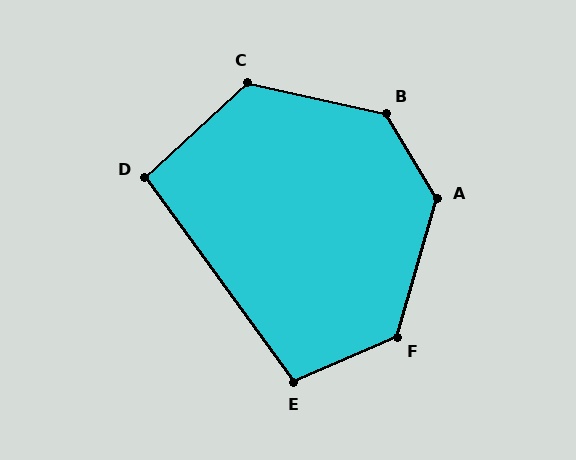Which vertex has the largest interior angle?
B, at approximately 133 degrees.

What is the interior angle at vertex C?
Approximately 125 degrees (obtuse).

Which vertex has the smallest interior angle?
D, at approximately 97 degrees.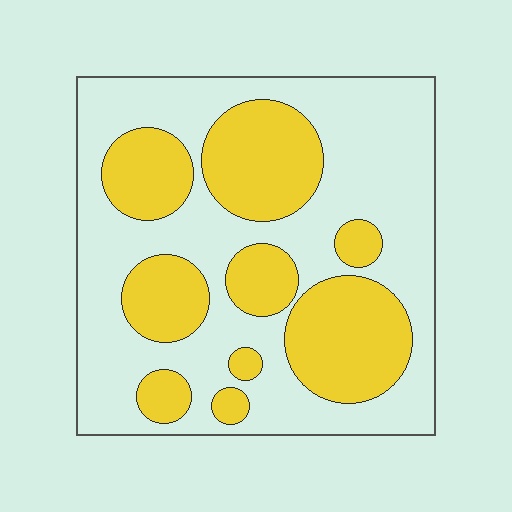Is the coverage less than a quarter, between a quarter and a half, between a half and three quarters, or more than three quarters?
Between a quarter and a half.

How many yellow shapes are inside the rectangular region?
9.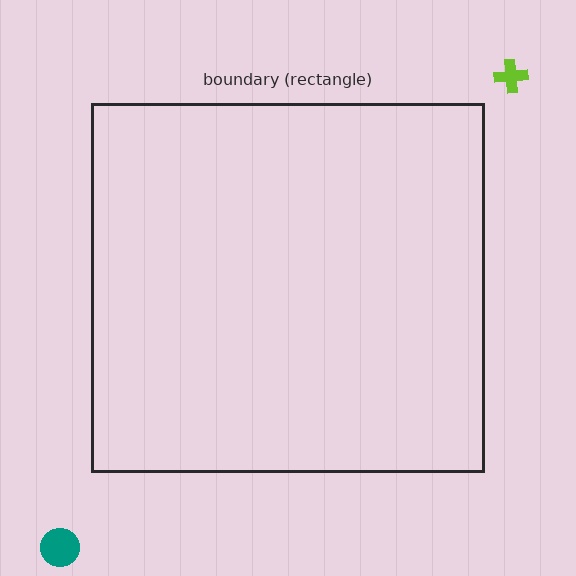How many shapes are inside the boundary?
0 inside, 2 outside.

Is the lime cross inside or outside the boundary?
Outside.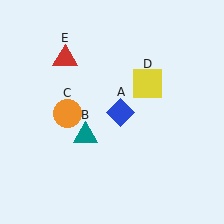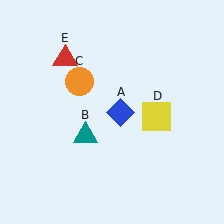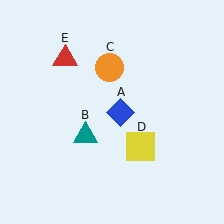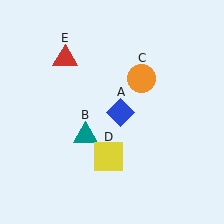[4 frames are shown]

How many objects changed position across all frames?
2 objects changed position: orange circle (object C), yellow square (object D).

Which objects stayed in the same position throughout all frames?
Blue diamond (object A) and teal triangle (object B) and red triangle (object E) remained stationary.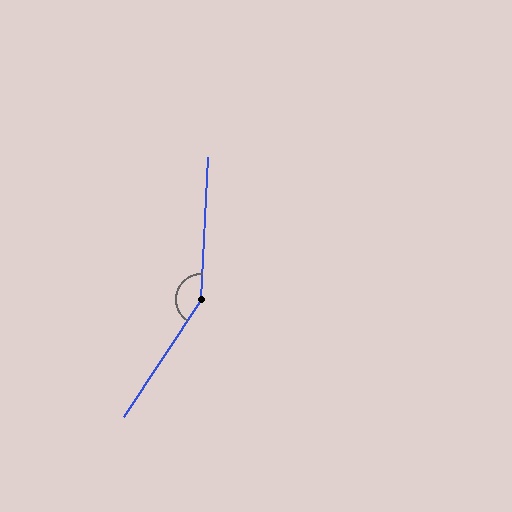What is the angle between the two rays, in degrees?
Approximately 149 degrees.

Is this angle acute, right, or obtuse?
It is obtuse.